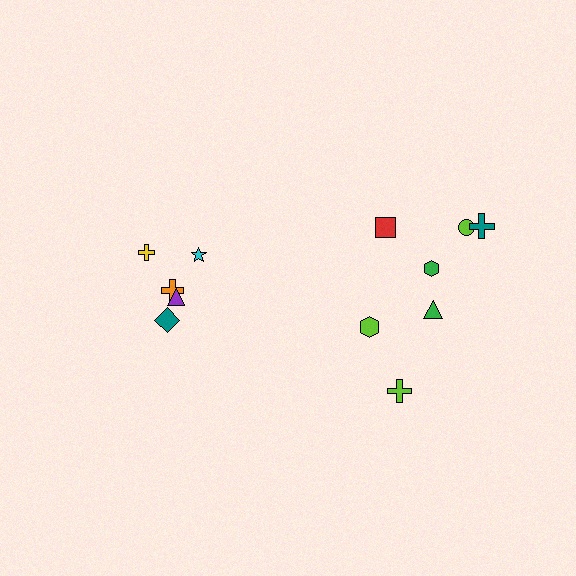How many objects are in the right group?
There are 7 objects.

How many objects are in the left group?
There are 5 objects.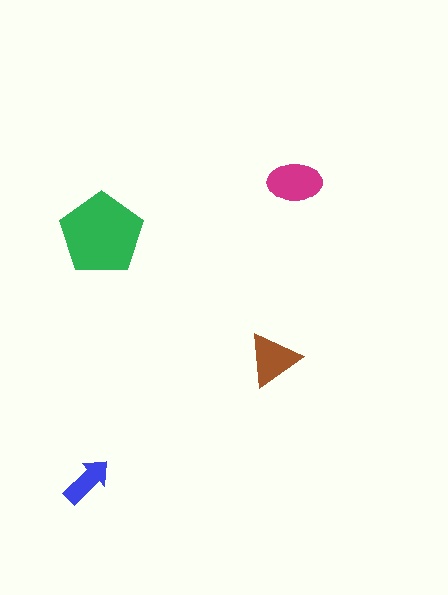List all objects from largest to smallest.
The green pentagon, the magenta ellipse, the brown triangle, the blue arrow.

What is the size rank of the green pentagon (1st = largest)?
1st.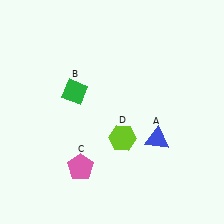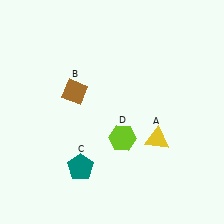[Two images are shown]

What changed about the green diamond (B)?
In Image 1, B is green. In Image 2, it changed to brown.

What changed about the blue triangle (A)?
In Image 1, A is blue. In Image 2, it changed to yellow.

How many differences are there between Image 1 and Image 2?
There are 3 differences between the two images.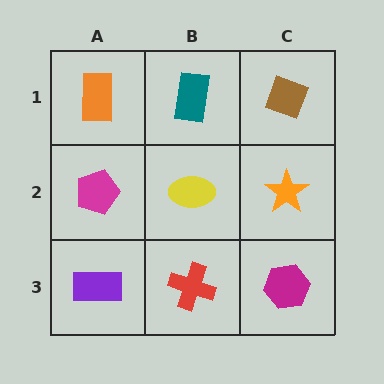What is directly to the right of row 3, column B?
A magenta hexagon.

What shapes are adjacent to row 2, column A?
An orange rectangle (row 1, column A), a purple rectangle (row 3, column A), a yellow ellipse (row 2, column B).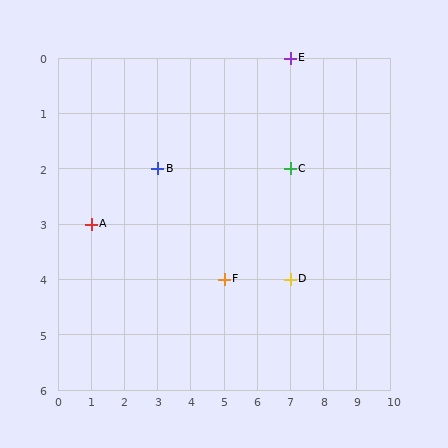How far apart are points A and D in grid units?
Points A and D are 6 columns and 1 row apart (about 6.1 grid units diagonally).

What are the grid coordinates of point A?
Point A is at grid coordinates (1, 3).